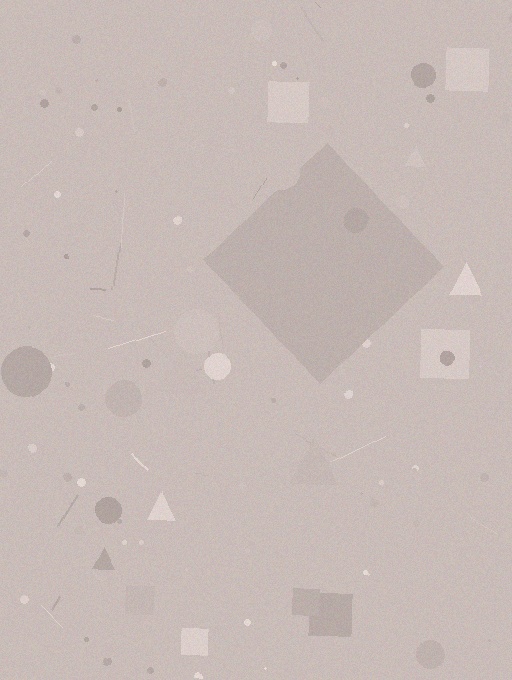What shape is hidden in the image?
A diamond is hidden in the image.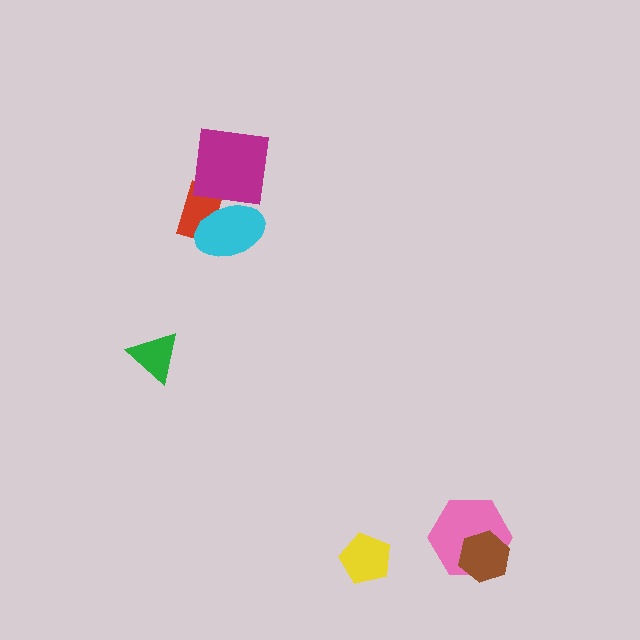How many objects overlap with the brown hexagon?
1 object overlaps with the brown hexagon.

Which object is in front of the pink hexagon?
The brown hexagon is in front of the pink hexagon.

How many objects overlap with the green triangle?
0 objects overlap with the green triangle.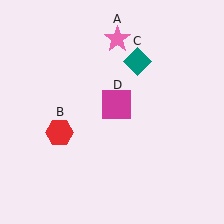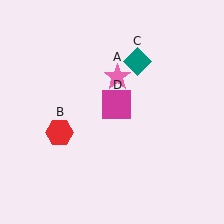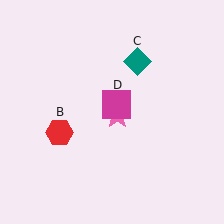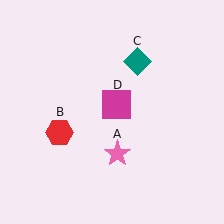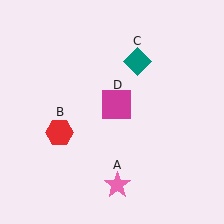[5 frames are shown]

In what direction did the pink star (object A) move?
The pink star (object A) moved down.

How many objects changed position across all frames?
1 object changed position: pink star (object A).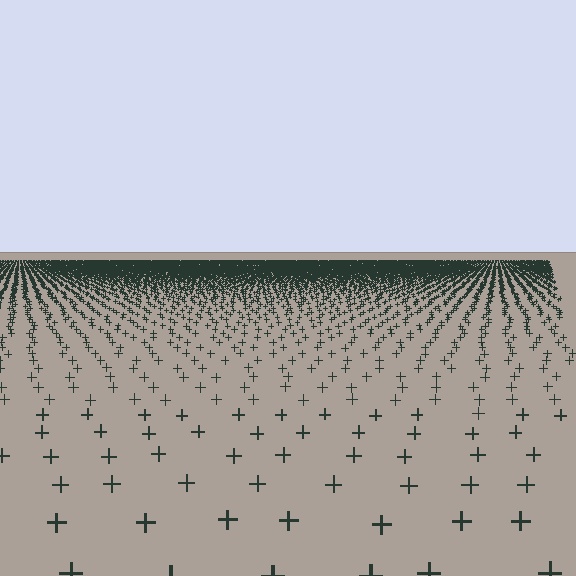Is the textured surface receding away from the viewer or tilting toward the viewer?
The surface is receding away from the viewer. Texture elements get smaller and denser toward the top.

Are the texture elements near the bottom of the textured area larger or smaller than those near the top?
Larger. Near the bottom, elements are closer to the viewer and appear at a bigger on-screen size.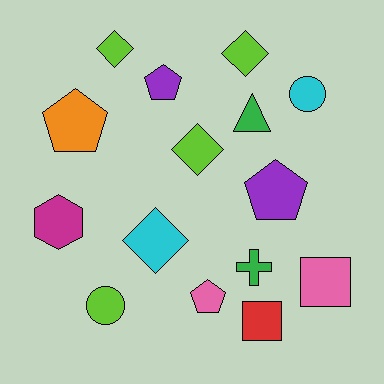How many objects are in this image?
There are 15 objects.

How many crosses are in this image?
There is 1 cross.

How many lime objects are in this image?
There are 4 lime objects.